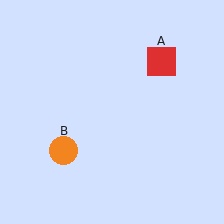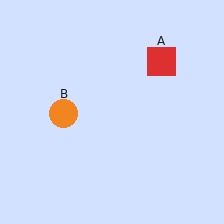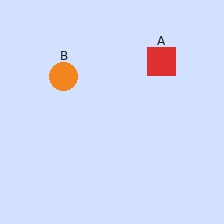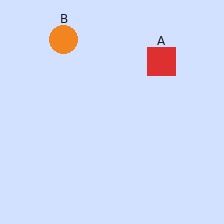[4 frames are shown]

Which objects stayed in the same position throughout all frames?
Red square (object A) remained stationary.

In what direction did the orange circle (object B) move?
The orange circle (object B) moved up.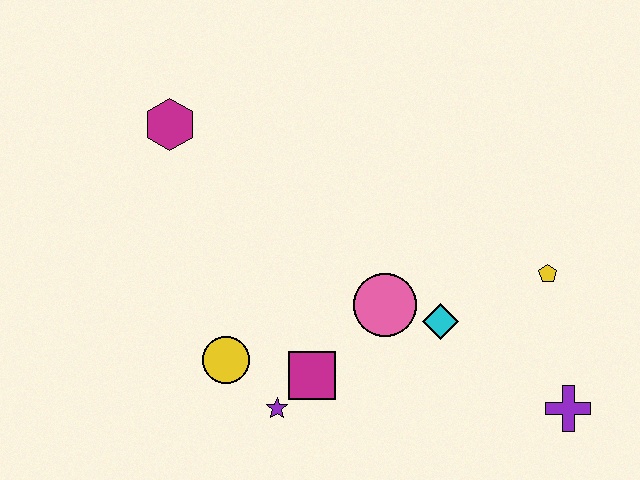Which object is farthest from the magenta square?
The magenta hexagon is farthest from the magenta square.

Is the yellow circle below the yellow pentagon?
Yes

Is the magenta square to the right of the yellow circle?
Yes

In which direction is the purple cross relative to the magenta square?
The purple cross is to the right of the magenta square.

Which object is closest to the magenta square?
The purple star is closest to the magenta square.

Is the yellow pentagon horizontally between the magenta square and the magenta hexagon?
No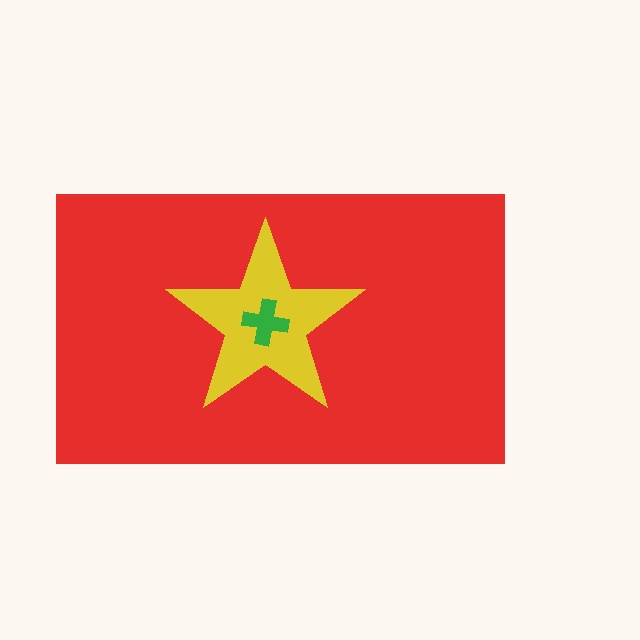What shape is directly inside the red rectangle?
The yellow star.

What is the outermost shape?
The red rectangle.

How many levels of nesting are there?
3.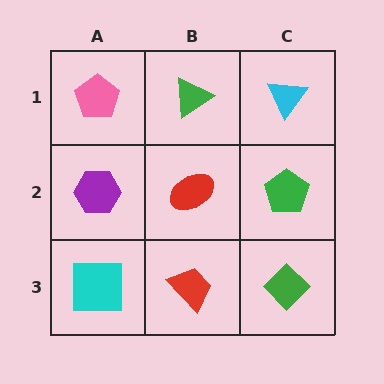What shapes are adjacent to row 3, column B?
A red ellipse (row 2, column B), a cyan square (row 3, column A), a green diamond (row 3, column C).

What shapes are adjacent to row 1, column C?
A green pentagon (row 2, column C), a green triangle (row 1, column B).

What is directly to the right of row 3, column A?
A red trapezoid.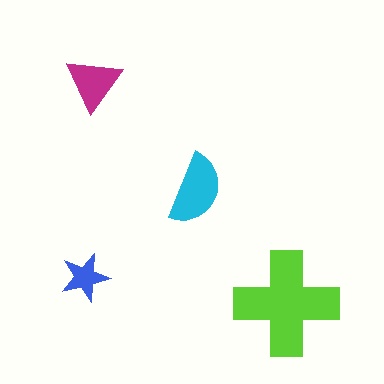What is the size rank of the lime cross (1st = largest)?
1st.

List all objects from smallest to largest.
The blue star, the magenta triangle, the cyan semicircle, the lime cross.